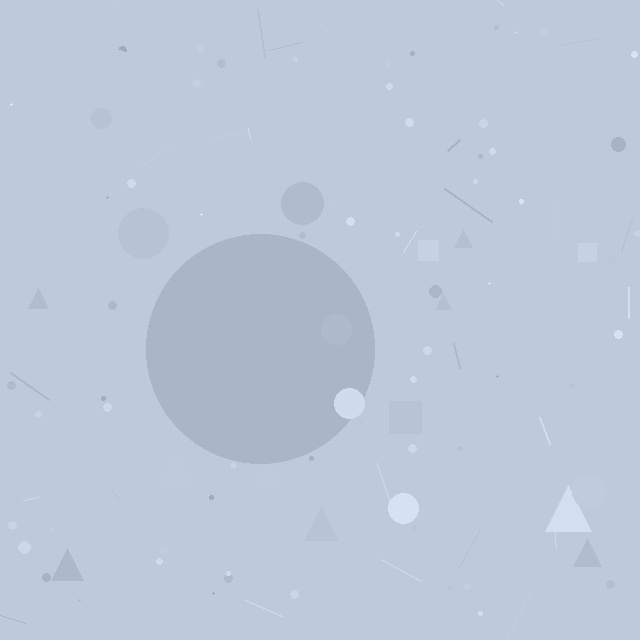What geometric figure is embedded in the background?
A circle is embedded in the background.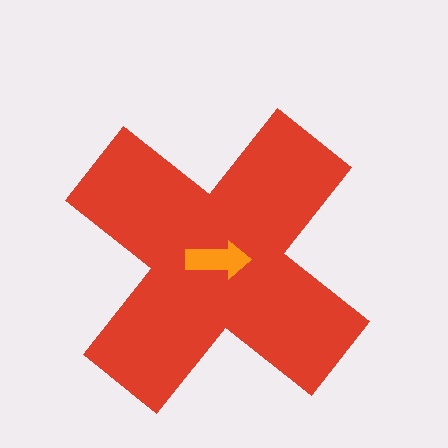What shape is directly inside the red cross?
The orange arrow.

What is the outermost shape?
The red cross.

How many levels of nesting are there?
2.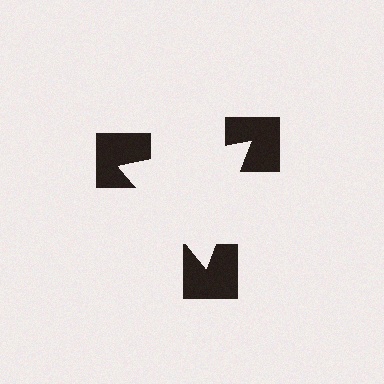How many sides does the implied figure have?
3 sides.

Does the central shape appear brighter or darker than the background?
It typically appears slightly brighter than the background, even though no actual brightness change is drawn.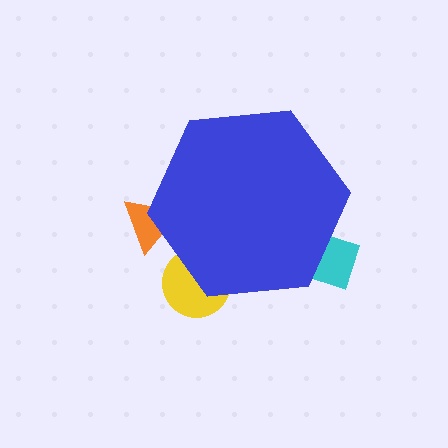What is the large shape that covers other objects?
A blue hexagon.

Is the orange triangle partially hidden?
Yes, the orange triangle is partially hidden behind the blue hexagon.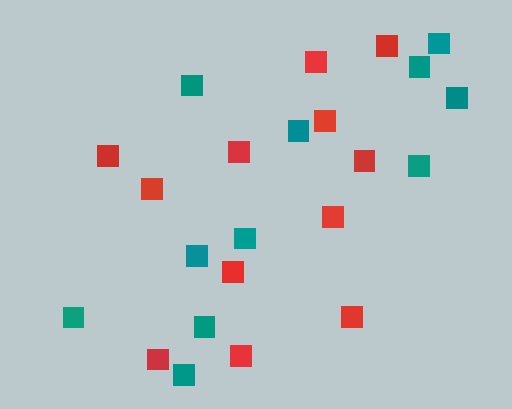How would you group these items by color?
There are 2 groups: one group of teal squares (11) and one group of red squares (12).